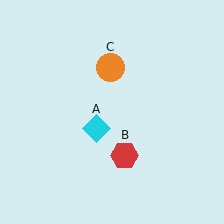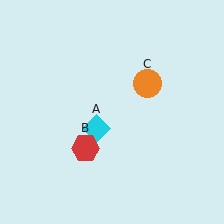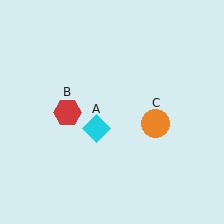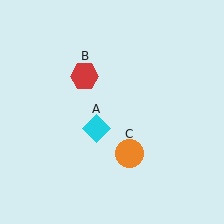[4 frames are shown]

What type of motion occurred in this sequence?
The red hexagon (object B), orange circle (object C) rotated clockwise around the center of the scene.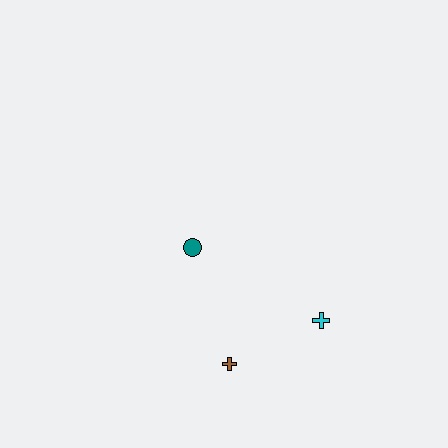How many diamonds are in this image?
There are no diamonds.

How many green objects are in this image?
There are no green objects.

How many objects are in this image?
There are 3 objects.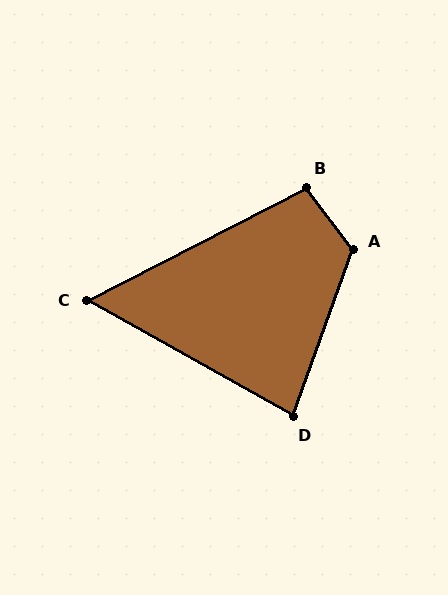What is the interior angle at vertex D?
Approximately 80 degrees (acute).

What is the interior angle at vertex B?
Approximately 100 degrees (obtuse).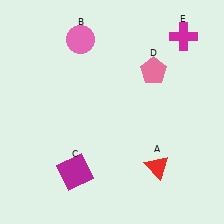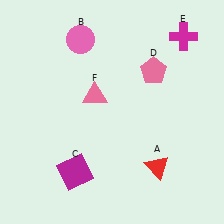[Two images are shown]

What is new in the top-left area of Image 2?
A pink triangle (F) was added in the top-left area of Image 2.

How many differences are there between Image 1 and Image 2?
There is 1 difference between the two images.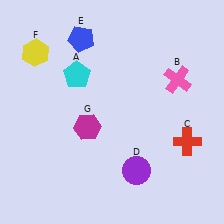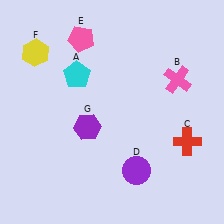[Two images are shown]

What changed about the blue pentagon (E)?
In Image 1, E is blue. In Image 2, it changed to pink.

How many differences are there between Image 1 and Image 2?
There are 2 differences between the two images.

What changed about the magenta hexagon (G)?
In Image 1, G is magenta. In Image 2, it changed to purple.